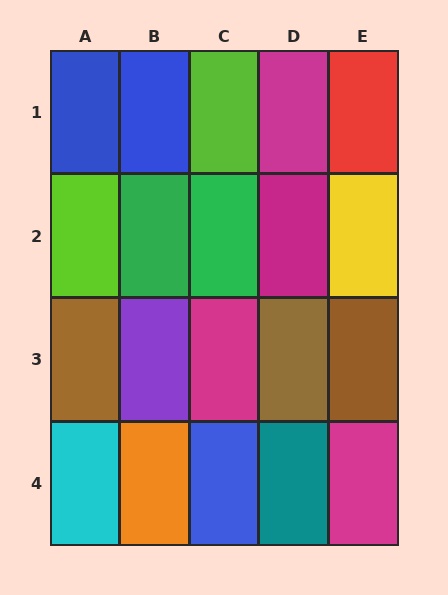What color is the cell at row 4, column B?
Orange.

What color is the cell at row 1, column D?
Magenta.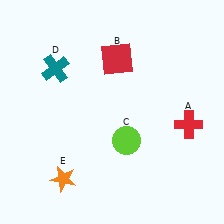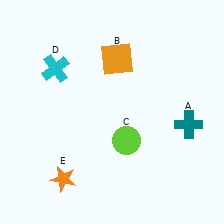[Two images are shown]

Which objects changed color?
A changed from red to teal. B changed from red to orange. D changed from teal to cyan.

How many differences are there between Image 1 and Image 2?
There are 3 differences between the two images.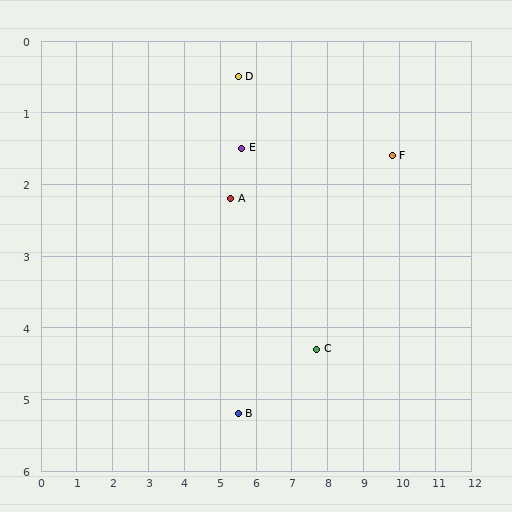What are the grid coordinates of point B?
Point B is at approximately (5.5, 5.2).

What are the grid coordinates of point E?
Point E is at approximately (5.6, 1.5).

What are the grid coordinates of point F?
Point F is at approximately (9.8, 1.6).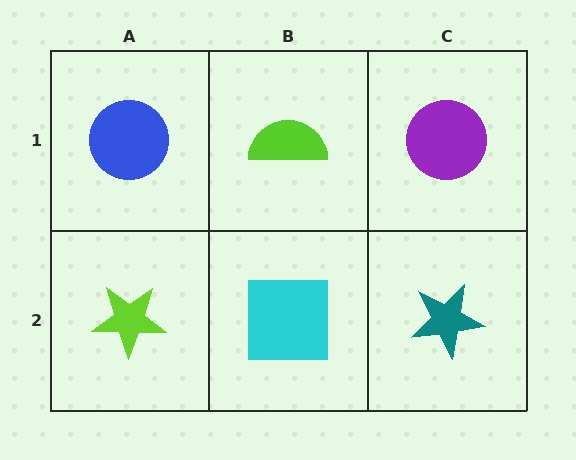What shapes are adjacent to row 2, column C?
A purple circle (row 1, column C), a cyan square (row 2, column B).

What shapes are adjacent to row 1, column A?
A lime star (row 2, column A), a lime semicircle (row 1, column B).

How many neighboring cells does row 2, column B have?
3.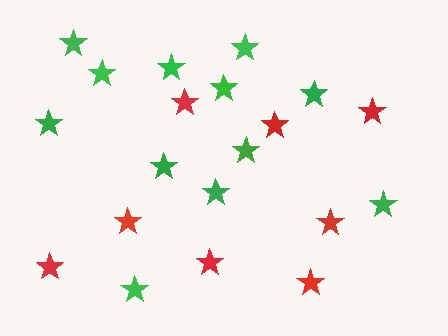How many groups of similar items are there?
There are 2 groups: one group of red stars (8) and one group of green stars (12).